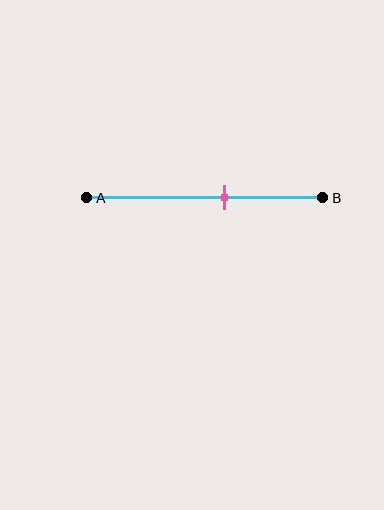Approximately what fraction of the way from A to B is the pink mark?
The pink mark is approximately 60% of the way from A to B.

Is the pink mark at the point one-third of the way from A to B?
No, the mark is at about 60% from A, not at the 33% one-third point.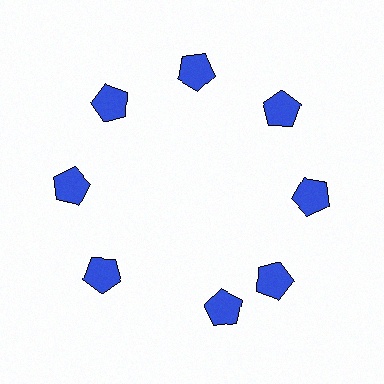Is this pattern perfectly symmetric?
No. The 8 blue pentagons are arranged in a ring, but one element near the 6 o'clock position is rotated out of alignment along the ring, breaking the 8-fold rotational symmetry.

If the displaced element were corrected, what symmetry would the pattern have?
It would have 8-fold rotational symmetry — the pattern would map onto itself every 45 degrees.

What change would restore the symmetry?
The symmetry would be restored by rotating it back into even spacing with its neighbors so that all 8 pentagons sit at equal angles and equal distance from the center.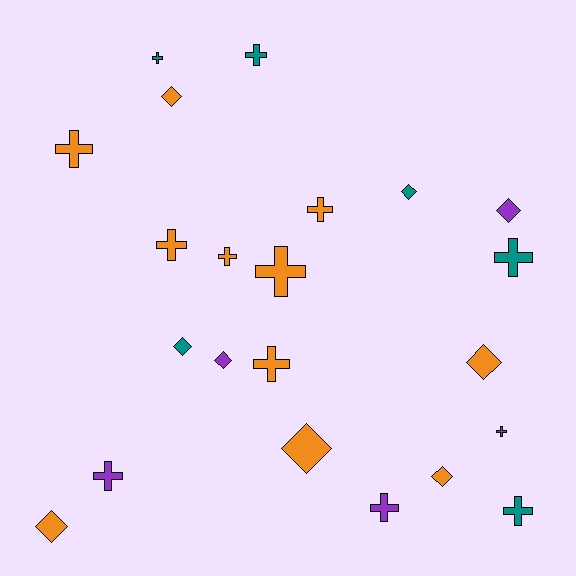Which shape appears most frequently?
Cross, with 13 objects.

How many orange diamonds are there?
There are 5 orange diamonds.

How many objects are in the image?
There are 22 objects.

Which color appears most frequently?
Orange, with 11 objects.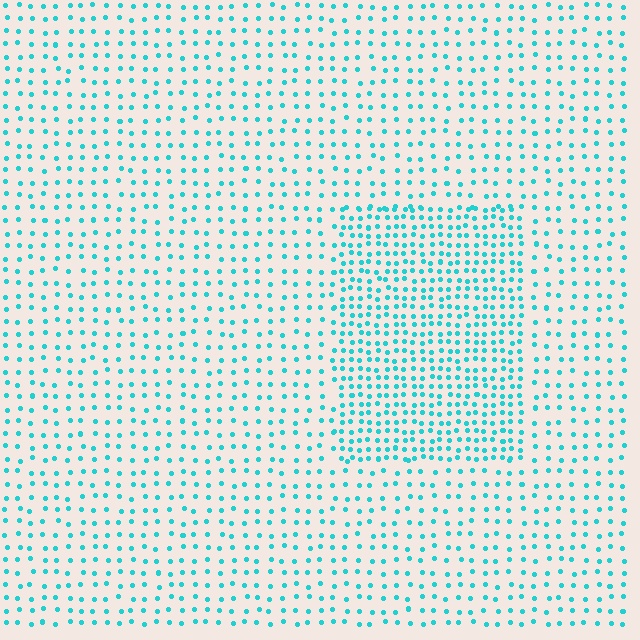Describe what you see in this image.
The image contains small cyan elements arranged at two different densities. A rectangle-shaped region is visible where the elements are more densely packed than the surrounding area.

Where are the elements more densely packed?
The elements are more densely packed inside the rectangle boundary.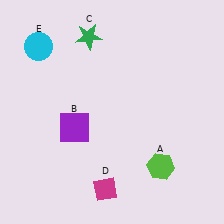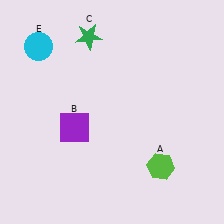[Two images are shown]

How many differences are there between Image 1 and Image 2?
There is 1 difference between the two images.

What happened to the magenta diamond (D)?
The magenta diamond (D) was removed in Image 2. It was in the bottom-left area of Image 1.